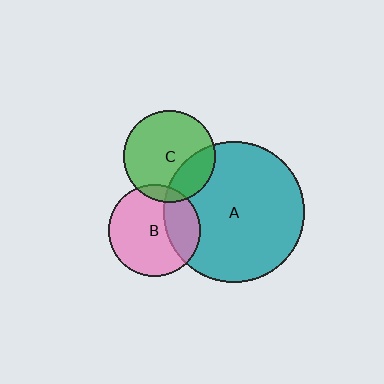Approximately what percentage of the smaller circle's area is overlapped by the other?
Approximately 25%.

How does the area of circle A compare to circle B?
Approximately 2.3 times.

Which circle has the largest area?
Circle A (teal).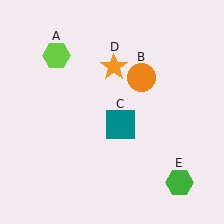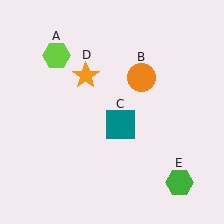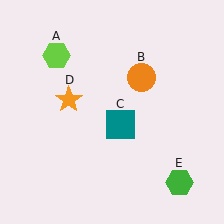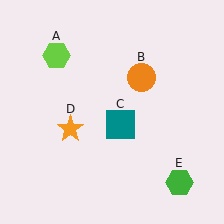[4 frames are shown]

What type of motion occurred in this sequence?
The orange star (object D) rotated counterclockwise around the center of the scene.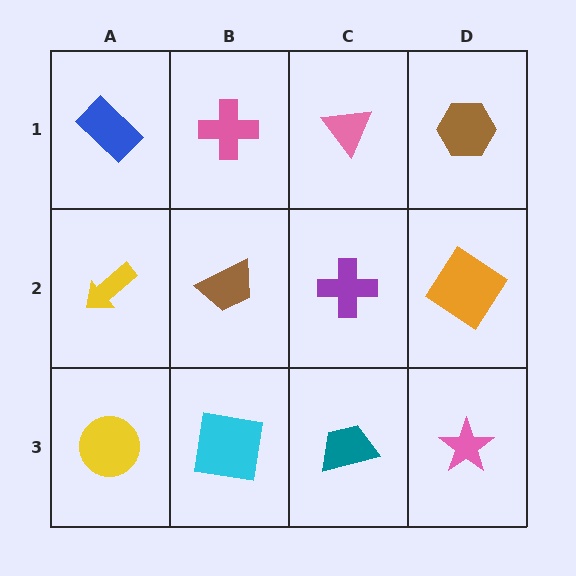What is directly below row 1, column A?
A yellow arrow.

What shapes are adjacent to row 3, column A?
A yellow arrow (row 2, column A), a cyan square (row 3, column B).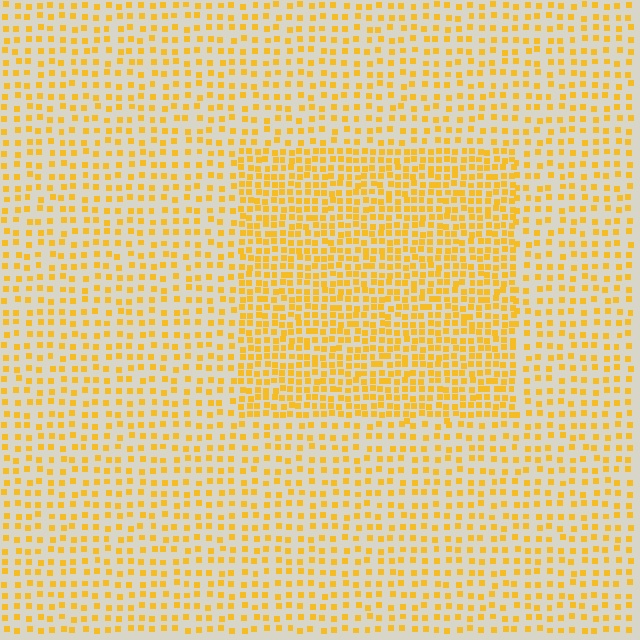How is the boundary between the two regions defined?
The boundary is defined by a change in element density (approximately 1.9x ratio). All elements are the same color, size, and shape.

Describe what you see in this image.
The image contains small yellow elements arranged at two different densities. A rectangle-shaped region is visible where the elements are more densely packed than the surrounding area.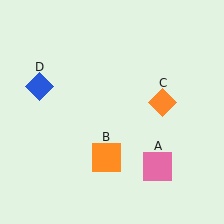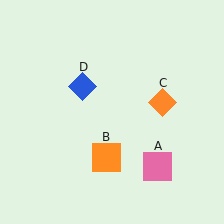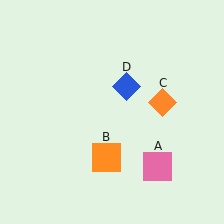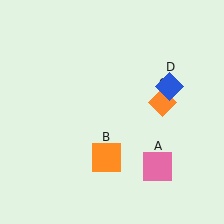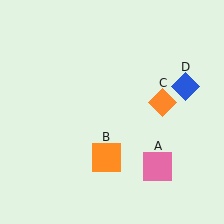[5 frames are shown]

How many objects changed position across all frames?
1 object changed position: blue diamond (object D).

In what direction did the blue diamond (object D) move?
The blue diamond (object D) moved right.